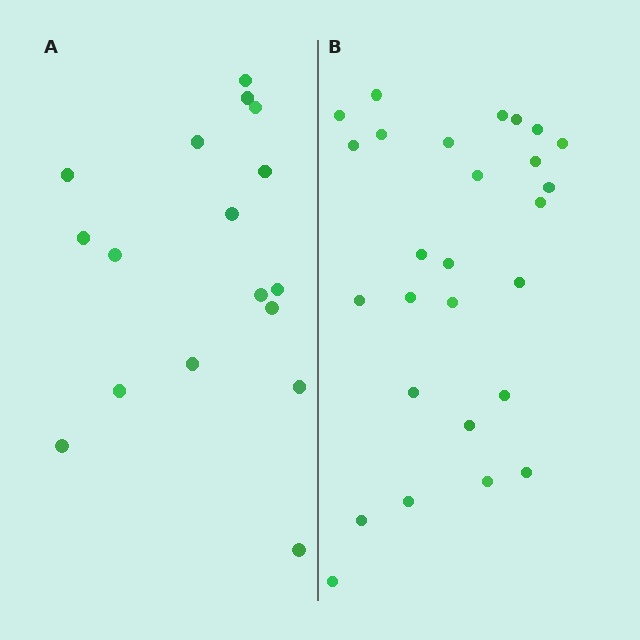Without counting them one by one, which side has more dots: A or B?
Region B (the right region) has more dots.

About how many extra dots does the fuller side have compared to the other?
Region B has roughly 10 or so more dots than region A.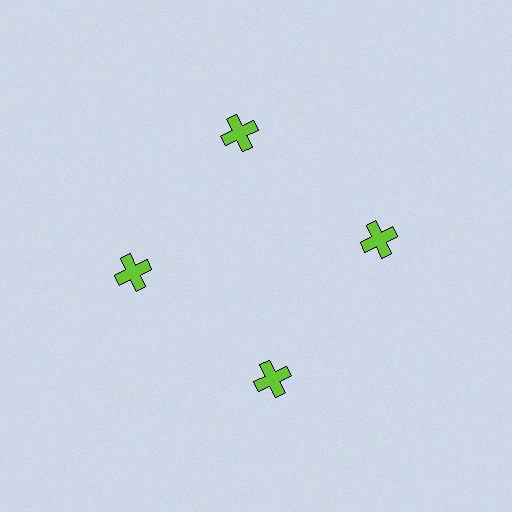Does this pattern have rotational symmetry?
Yes, this pattern has 4-fold rotational symmetry. It looks the same after rotating 90 degrees around the center.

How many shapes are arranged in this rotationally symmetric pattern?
There are 4 shapes, arranged in 4 groups of 1.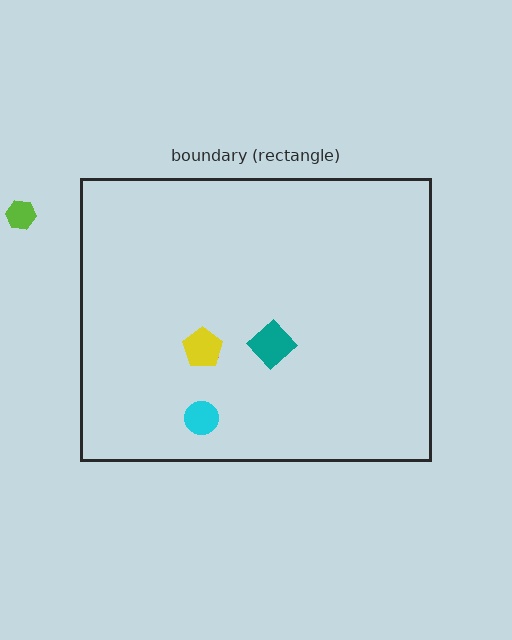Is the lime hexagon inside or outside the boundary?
Outside.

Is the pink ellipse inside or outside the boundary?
Inside.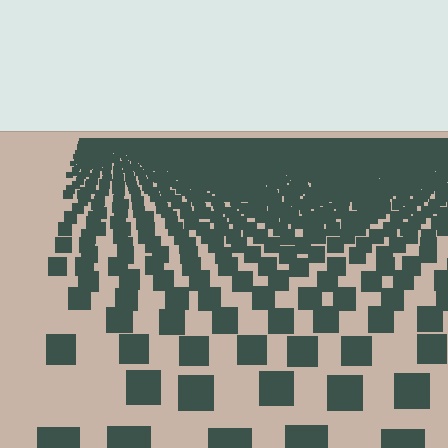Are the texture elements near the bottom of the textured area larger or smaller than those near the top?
Larger. Near the bottom, elements are closer to the viewer and appear at a bigger on-screen size.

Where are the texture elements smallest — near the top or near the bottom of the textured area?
Near the top.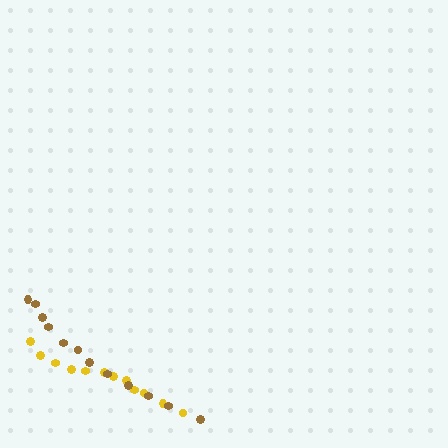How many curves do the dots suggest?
There are 2 distinct paths.